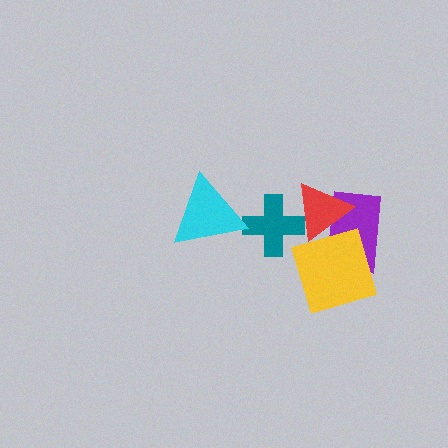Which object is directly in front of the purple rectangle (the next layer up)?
The red triangle is directly in front of the purple rectangle.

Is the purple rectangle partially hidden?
Yes, it is partially covered by another shape.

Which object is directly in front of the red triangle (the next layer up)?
The teal cross is directly in front of the red triangle.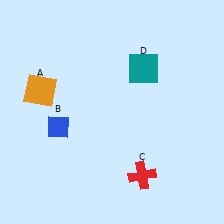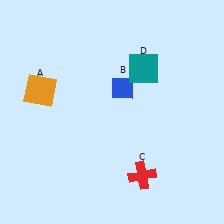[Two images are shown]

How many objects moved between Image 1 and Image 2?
1 object moved between the two images.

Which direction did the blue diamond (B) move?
The blue diamond (B) moved right.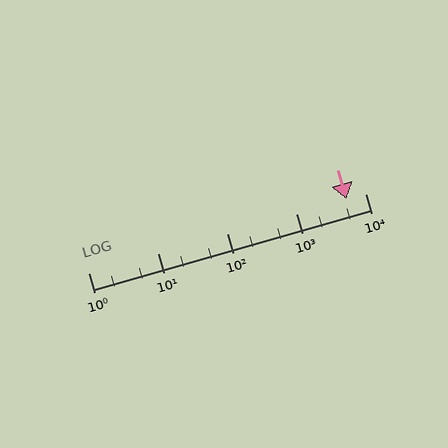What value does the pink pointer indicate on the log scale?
The pointer indicates approximately 5300.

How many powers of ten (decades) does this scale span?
The scale spans 4 decades, from 1 to 10000.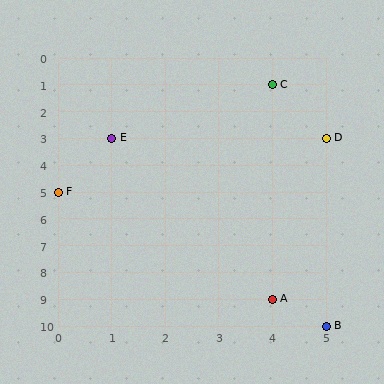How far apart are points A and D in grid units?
Points A and D are 1 column and 6 rows apart (about 6.1 grid units diagonally).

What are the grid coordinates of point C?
Point C is at grid coordinates (4, 1).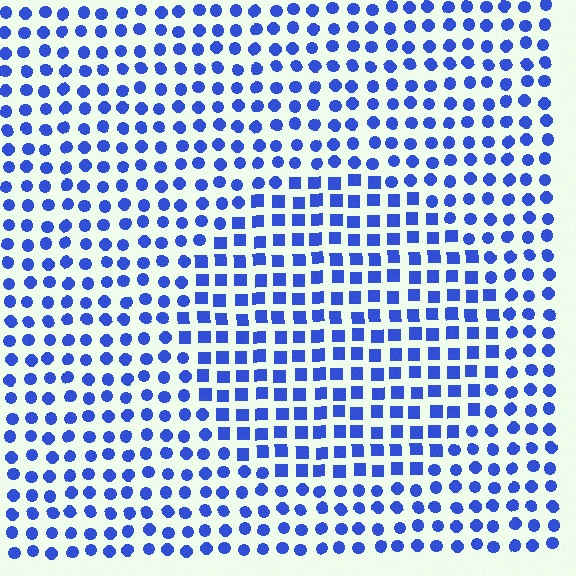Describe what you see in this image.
The image is filled with small blue elements arranged in a uniform grid. A circle-shaped region contains squares, while the surrounding area contains circles. The boundary is defined purely by the change in element shape.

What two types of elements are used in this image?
The image uses squares inside the circle region and circles outside it.